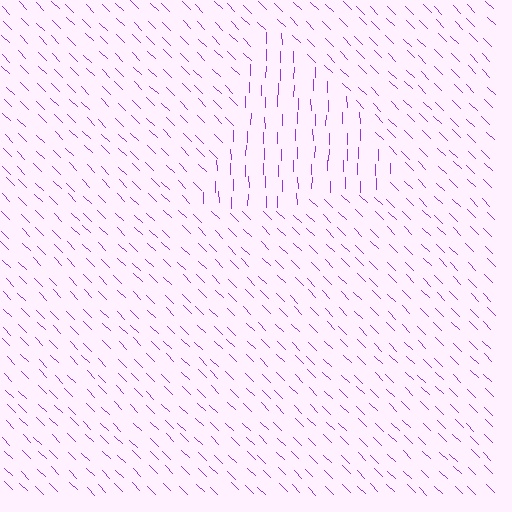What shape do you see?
I see a triangle.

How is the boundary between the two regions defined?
The boundary is defined purely by a change in line orientation (approximately 45 degrees difference). All lines are the same color and thickness.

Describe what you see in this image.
The image is filled with small purple line segments. A triangle region in the image has lines oriented differently from the surrounding lines, creating a visible texture boundary.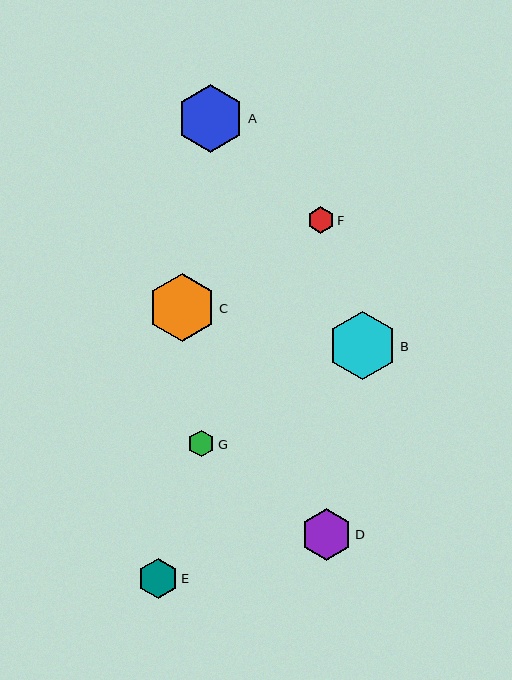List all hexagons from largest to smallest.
From largest to smallest: B, C, A, D, E, F, G.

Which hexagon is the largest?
Hexagon B is the largest with a size of approximately 69 pixels.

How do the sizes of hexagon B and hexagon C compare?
Hexagon B and hexagon C are approximately the same size.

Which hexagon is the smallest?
Hexagon G is the smallest with a size of approximately 26 pixels.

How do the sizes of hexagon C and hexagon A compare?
Hexagon C and hexagon A are approximately the same size.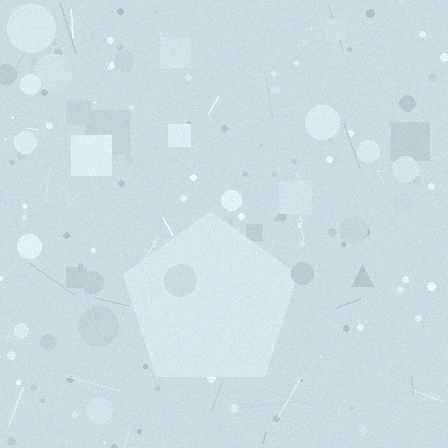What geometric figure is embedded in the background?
A pentagon is embedded in the background.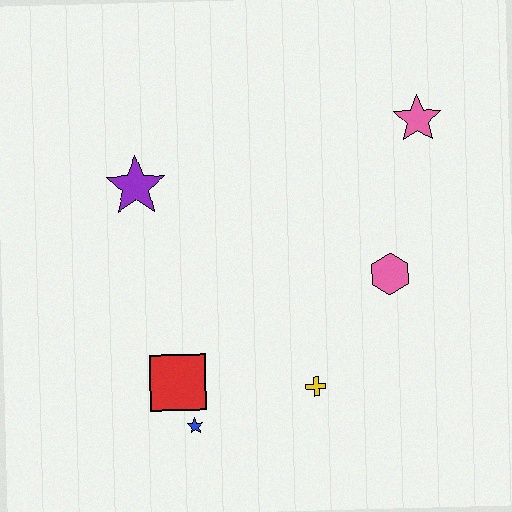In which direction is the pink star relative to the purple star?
The pink star is to the right of the purple star.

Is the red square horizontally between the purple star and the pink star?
Yes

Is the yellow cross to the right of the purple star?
Yes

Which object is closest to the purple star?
The red square is closest to the purple star.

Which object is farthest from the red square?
The pink star is farthest from the red square.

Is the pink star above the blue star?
Yes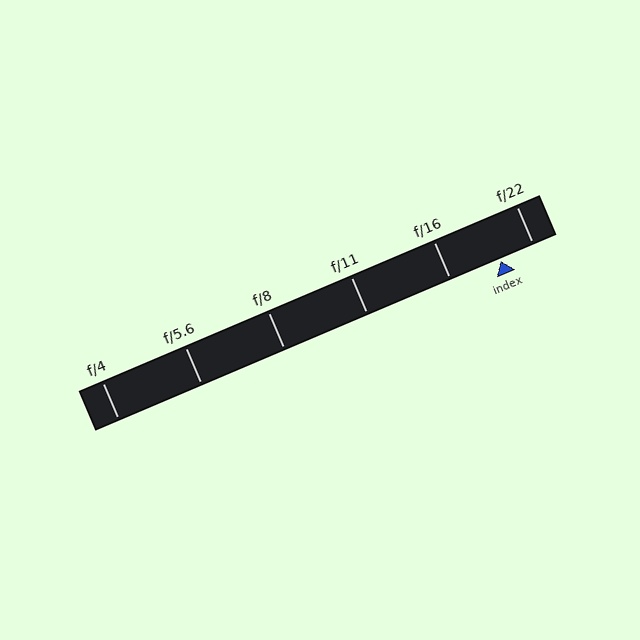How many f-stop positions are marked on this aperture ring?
There are 6 f-stop positions marked.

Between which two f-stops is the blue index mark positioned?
The index mark is between f/16 and f/22.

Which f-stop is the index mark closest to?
The index mark is closest to f/22.